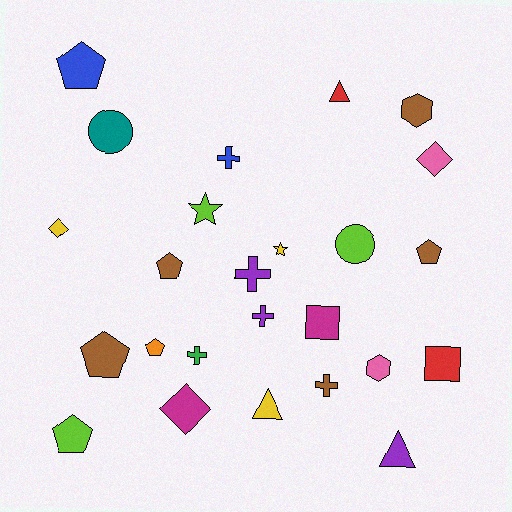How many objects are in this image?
There are 25 objects.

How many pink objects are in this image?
There are 2 pink objects.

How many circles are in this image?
There are 2 circles.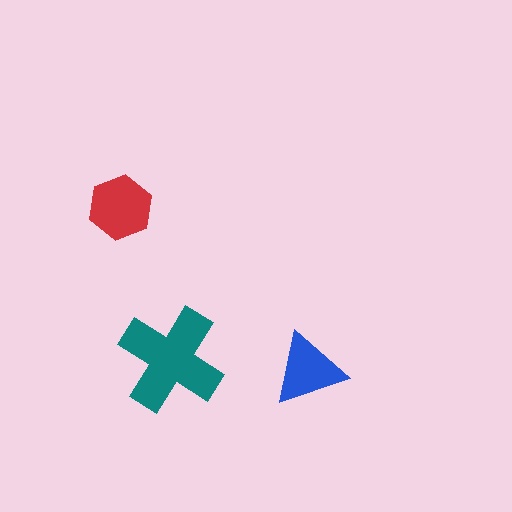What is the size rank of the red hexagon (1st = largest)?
2nd.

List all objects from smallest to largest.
The blue triangle, the red hexagon, the teal cross.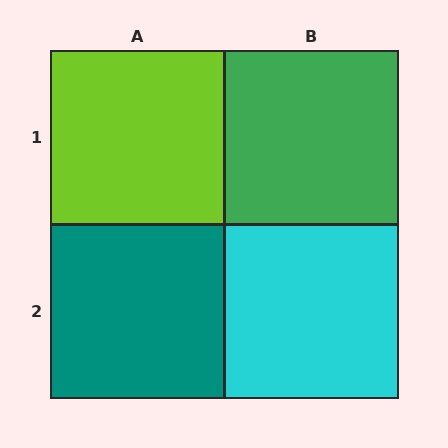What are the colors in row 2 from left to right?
Teal, cyan.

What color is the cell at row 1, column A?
Lime.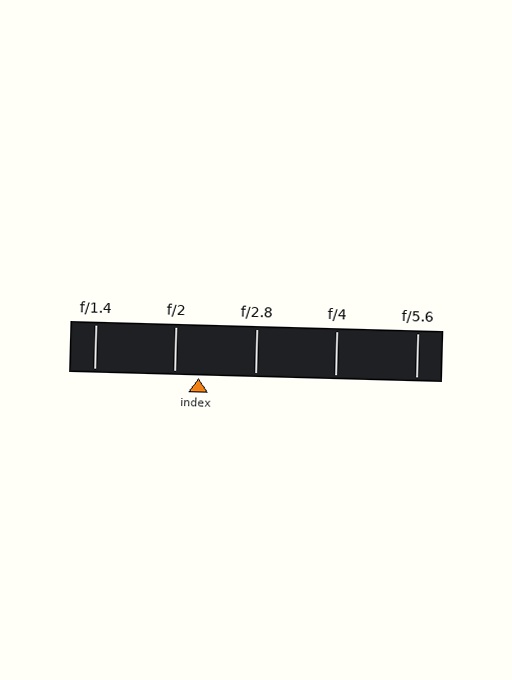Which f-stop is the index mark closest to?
The index mark is closest to f/2.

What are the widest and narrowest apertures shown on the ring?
The widest aperture shown is f/1.4 and the narrowest is f/5.6.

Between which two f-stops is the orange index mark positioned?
The index mark is between f/2 and f/2.8.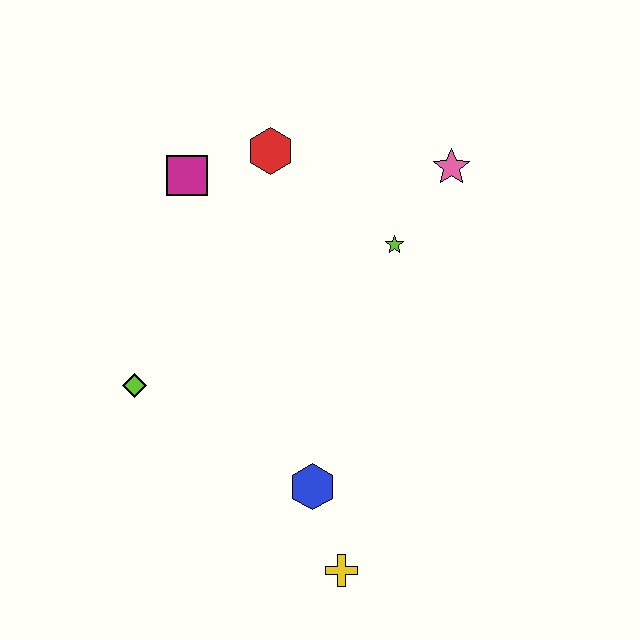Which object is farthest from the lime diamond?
The pink star is farthest from the lime diamond.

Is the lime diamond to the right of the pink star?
No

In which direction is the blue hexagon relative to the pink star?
The blue hexagon is below the pink star.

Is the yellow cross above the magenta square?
No